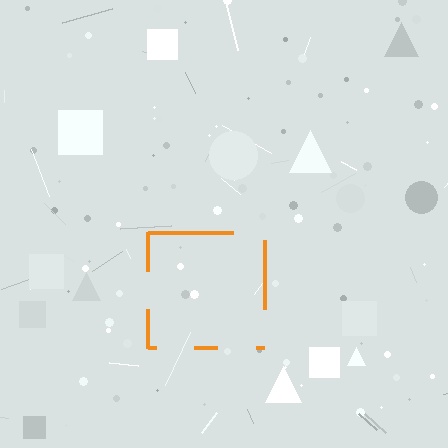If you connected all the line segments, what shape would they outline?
They would outline a square.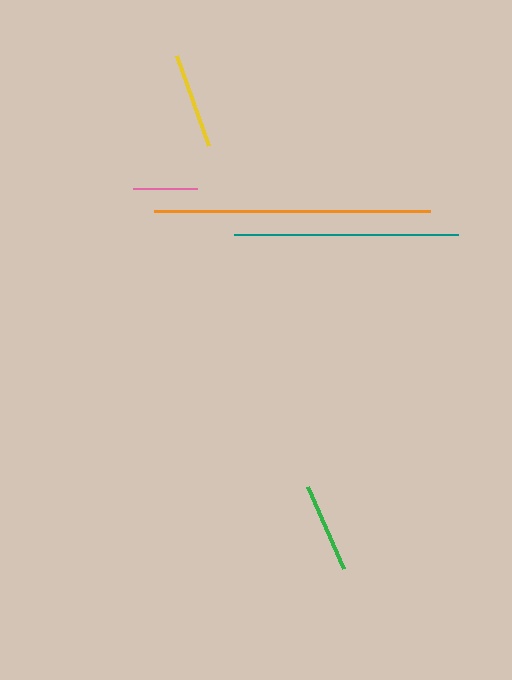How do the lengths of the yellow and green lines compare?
The yellow and green lines are approximately the same length.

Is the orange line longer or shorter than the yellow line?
The orange line is longer than the yellow line.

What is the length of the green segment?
The green segment is approximately 90 pixels long.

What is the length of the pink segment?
The pink segment is approximately 64 pixels long.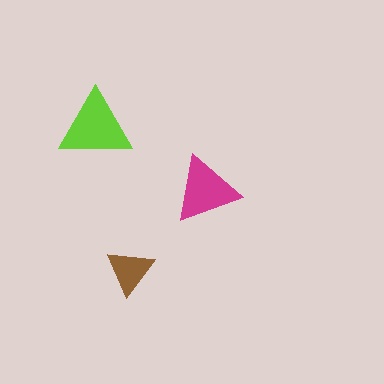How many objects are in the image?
There are 3 objects in the image.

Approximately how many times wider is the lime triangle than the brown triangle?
About 1.5 times wider.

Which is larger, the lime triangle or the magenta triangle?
The lime one.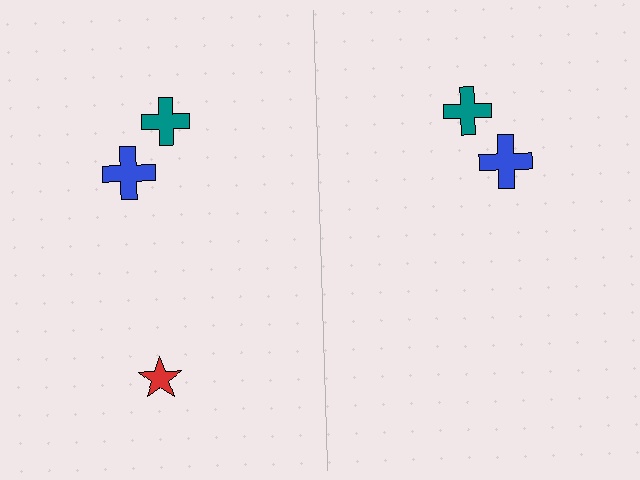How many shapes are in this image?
There are 5 shapes in this image.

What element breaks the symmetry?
A red star is missing from the right side.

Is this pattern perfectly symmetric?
No, the pattern is not perfectly symmetric. A red star is missing from the right side.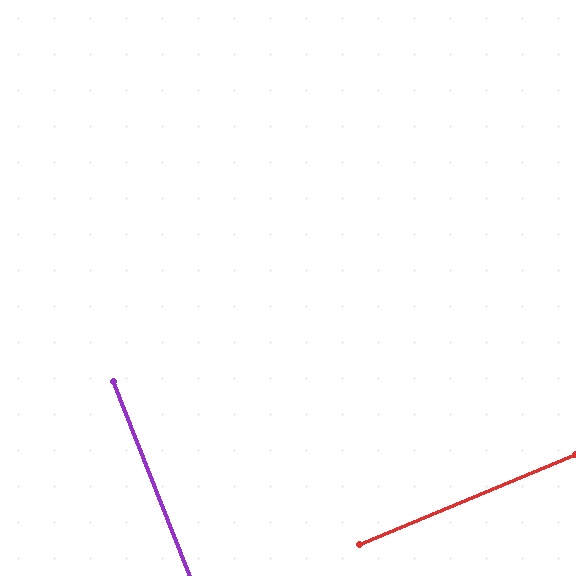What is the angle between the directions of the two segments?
Approximately 89 degrees.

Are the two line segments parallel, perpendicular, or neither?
Perpendicular — they meet at approximately 89°.